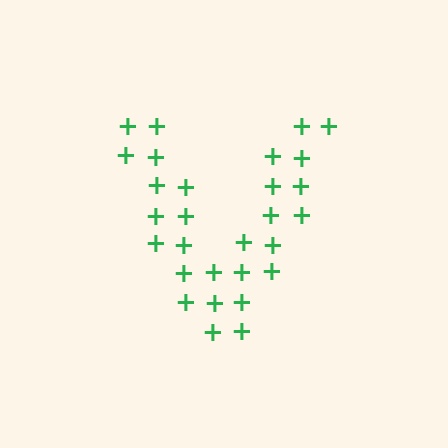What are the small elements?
The small elements are plus signs.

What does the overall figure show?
The overall figure shows the letter V.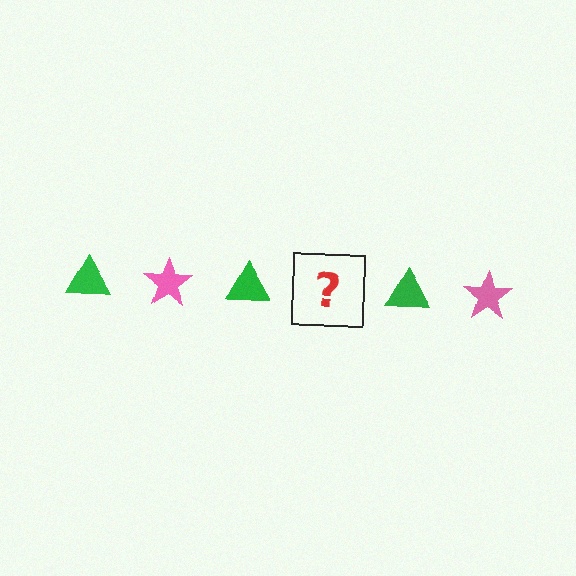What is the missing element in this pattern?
The missing element is a pink star.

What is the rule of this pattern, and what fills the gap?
The rule is that the pattern alternates between green triangle and pink star. The gap should be filled with a pink star.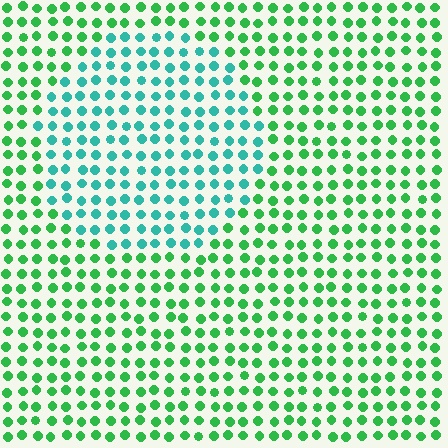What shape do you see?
I see a circle.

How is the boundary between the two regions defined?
The boundary is defined purely by a slight shift in hue (about 41 degrees). Spacing, size, and orientation are identical on both sides.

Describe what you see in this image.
The image is filled with small green elements in a uniform arrangement. A circle-shaped region is visible where the elements are tinted to a slightly different hue, forming a subtle color boundary.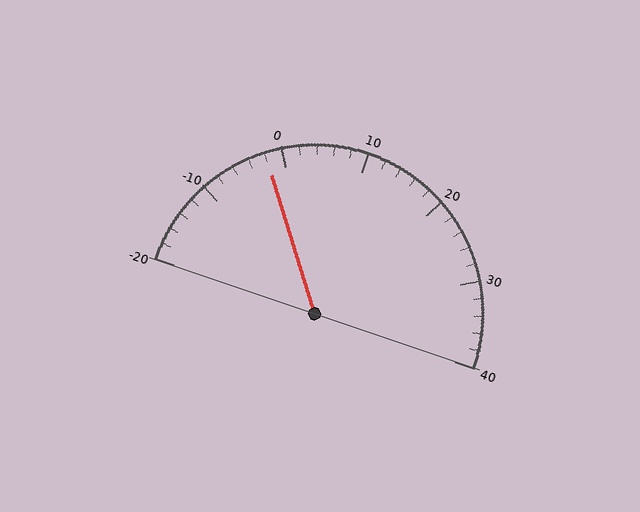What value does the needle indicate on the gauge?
The needle indicates approximately -2.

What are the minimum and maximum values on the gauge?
The gauge ranges from -20 to 40.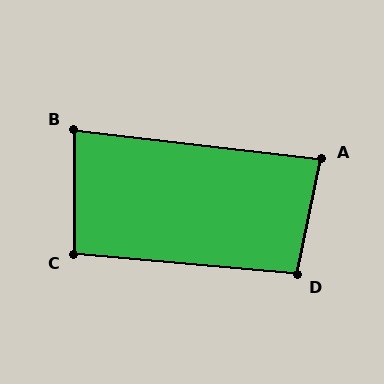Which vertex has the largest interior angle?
D, at approximately 97 degrees.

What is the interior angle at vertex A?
Approximately 85 degrees (acute).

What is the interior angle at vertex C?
Approximately 95 degrees (obtuse).